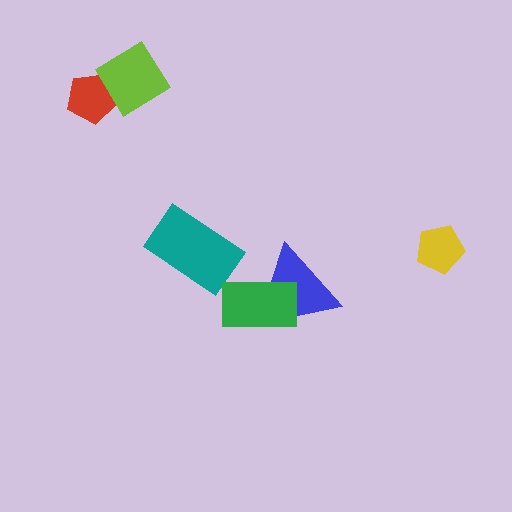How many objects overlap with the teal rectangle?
0 objects overlap with the teal rectangle.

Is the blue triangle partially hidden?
Yes, it is partially covered by another shape.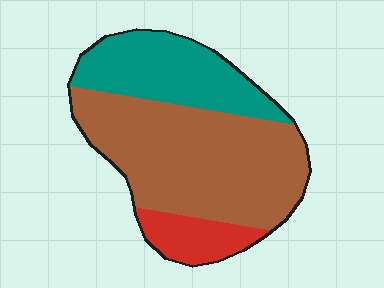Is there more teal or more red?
Teal.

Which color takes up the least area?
Red, at roughly 10%.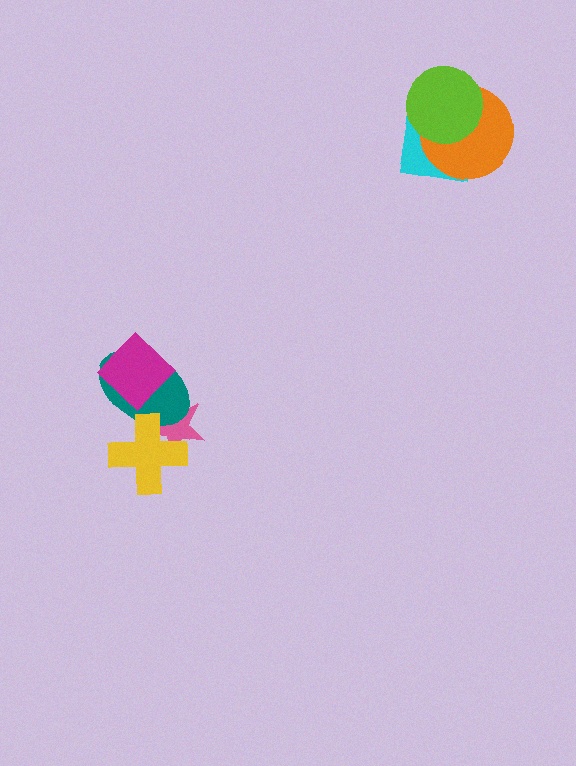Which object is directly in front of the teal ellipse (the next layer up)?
The yellow cross is directly in front of the teal ellipse.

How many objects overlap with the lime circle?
2 objects overlap with the lime circle.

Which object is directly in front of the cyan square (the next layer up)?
The orange circle is directly in front of the cyan square.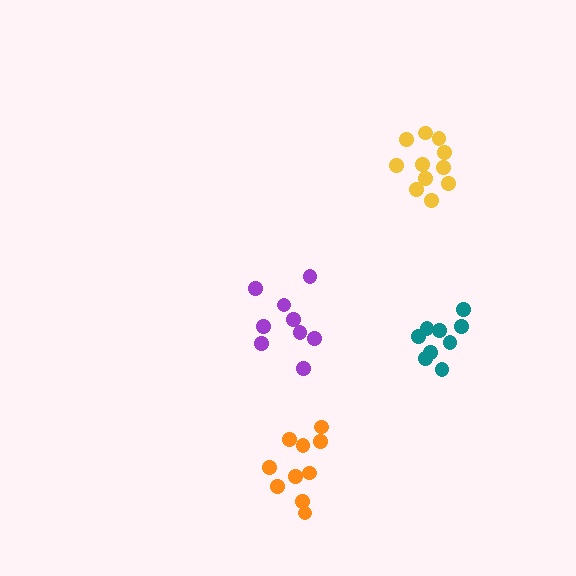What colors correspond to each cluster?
The clusters are colored: purple, teal, yellow, orange.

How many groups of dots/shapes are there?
There are 4 groups.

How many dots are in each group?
Group 1: 9 dots, Group 2: 9 dots, Group 3: 11 dots, Group 4: 10 dots (39 total).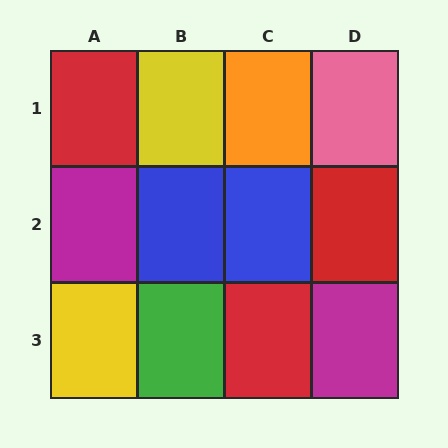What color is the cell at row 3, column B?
Green.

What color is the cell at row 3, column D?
Magenta.